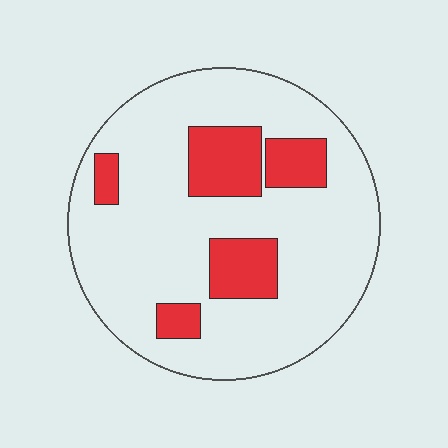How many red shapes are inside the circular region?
5.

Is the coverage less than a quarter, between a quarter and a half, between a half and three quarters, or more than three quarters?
Less than a quarter.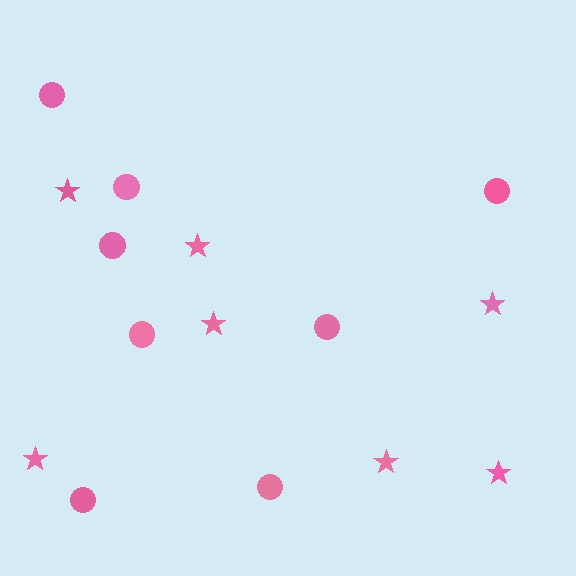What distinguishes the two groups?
There are 2 groups: one group of circles (8) and one group of stars (7).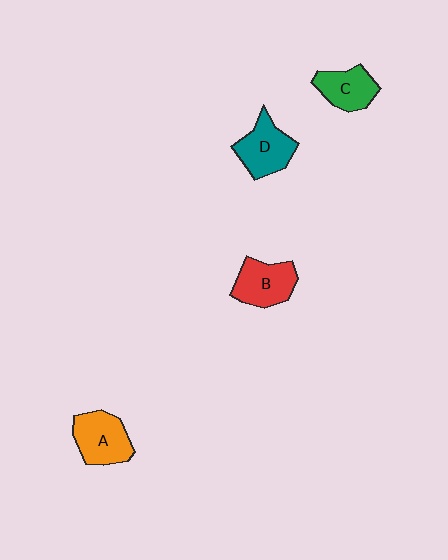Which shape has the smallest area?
Shape C (green).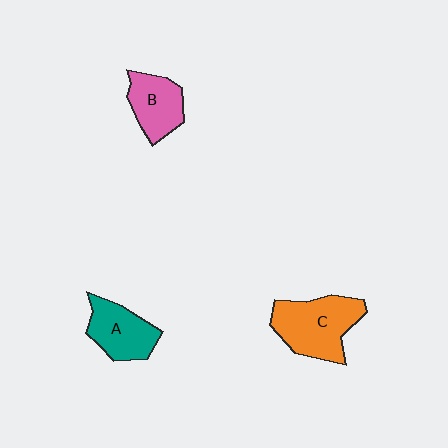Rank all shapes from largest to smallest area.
From largest to smallest: C (orange), A (teal), B (pink).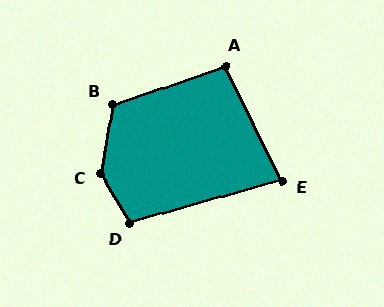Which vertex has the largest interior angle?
C, at approximately 140 degrees.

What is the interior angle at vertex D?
Approximately 105 degrees (obtuse).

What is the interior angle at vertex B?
Approximately 118 degrees (obtuse).